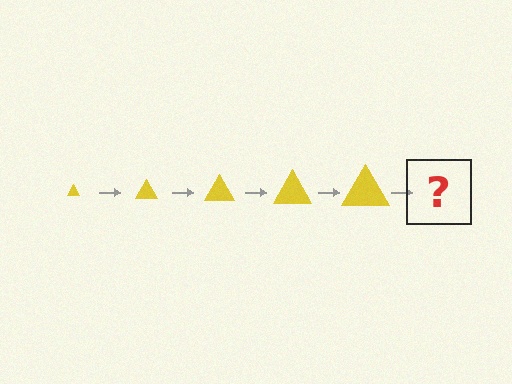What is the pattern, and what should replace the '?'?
The pattern is that the triangle gets progressively larger each step. The '?' should be a yellow triangle, larger than the previous one.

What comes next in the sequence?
The next element should be a yellow triangle, larger than the previous one.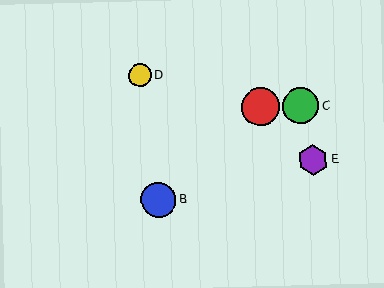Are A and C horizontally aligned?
Yes, both are at y≈107.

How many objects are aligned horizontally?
2 objects (A, C) are aligned horizontally.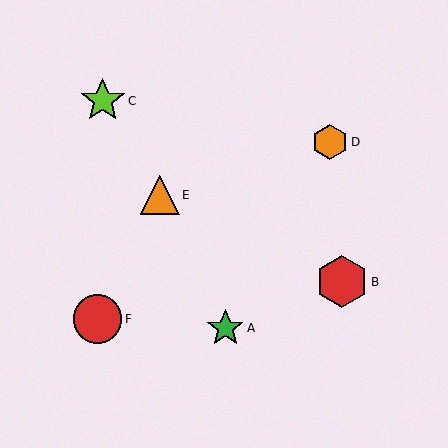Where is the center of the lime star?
The center of the lime star is at (103, 101).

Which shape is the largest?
The red hexagon (labeled B) is the largest.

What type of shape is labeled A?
Shape A is a green star.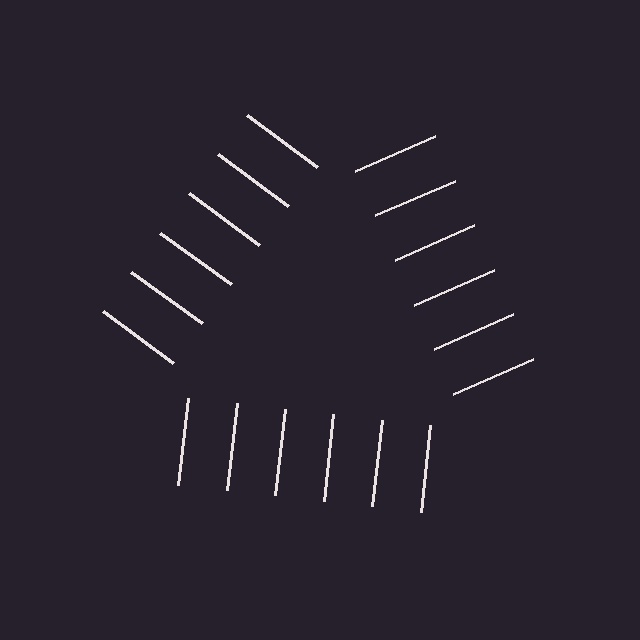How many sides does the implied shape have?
3 sides — the line-ends trace a triangle.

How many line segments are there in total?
18 — 6 along each of the 3 edges.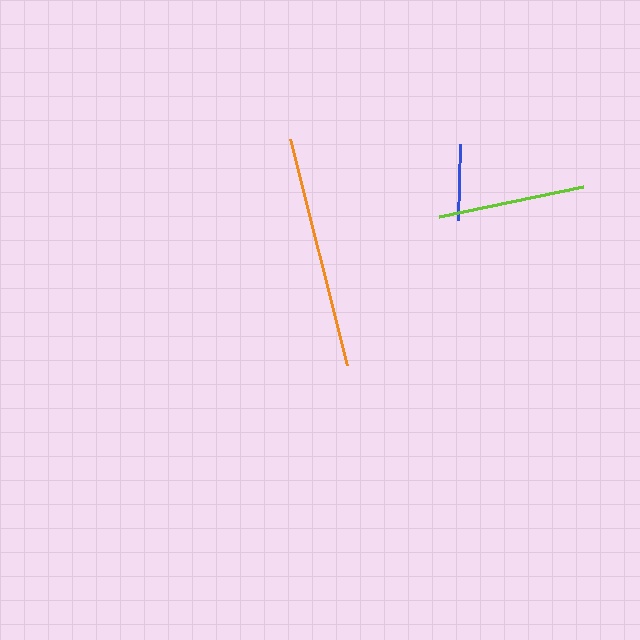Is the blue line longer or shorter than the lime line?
The lime line is longer than the blue line.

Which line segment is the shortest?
The blue line is the shortest at approximately 76 pixels.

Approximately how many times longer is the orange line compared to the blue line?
The orange line is approximately 3.1 times the length of the blue line.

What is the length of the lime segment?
The lime segment is approximately 147 pixels long.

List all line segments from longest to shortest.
From longest to shortest: orange, lime, blue.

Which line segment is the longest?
The orange line is the longest at approximately 233 pixels.